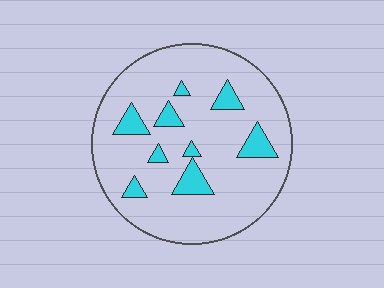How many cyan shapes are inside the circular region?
9.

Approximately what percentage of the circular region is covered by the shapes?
Approximately 15%.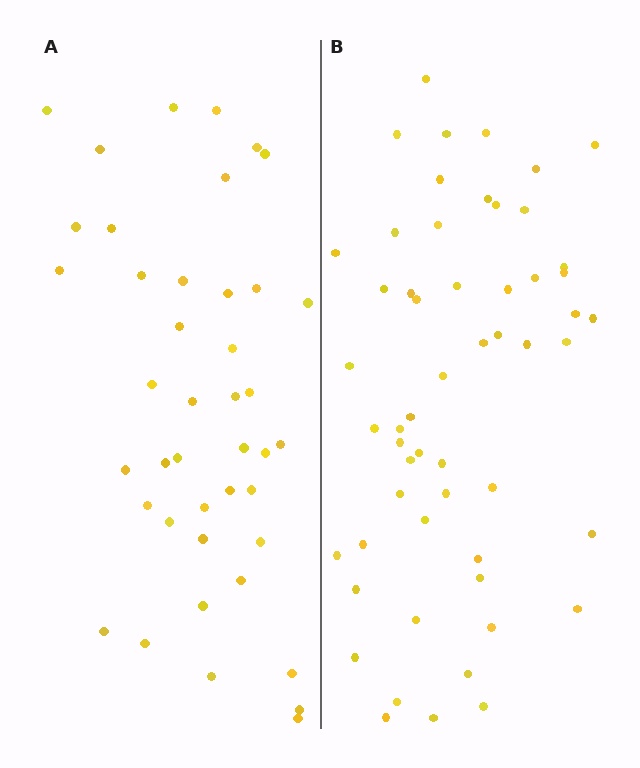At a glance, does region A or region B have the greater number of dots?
Region B (the right region) has more dots.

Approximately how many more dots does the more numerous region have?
Region B has approximately 15 more dots than region A.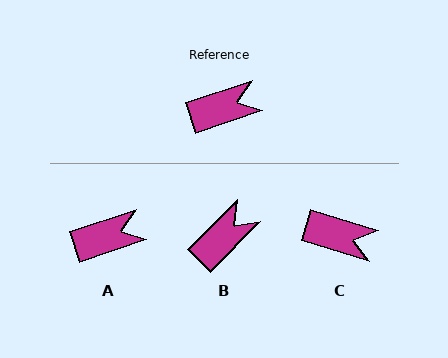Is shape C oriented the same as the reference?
No, it is off by about 35 degrees.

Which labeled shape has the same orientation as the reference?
A.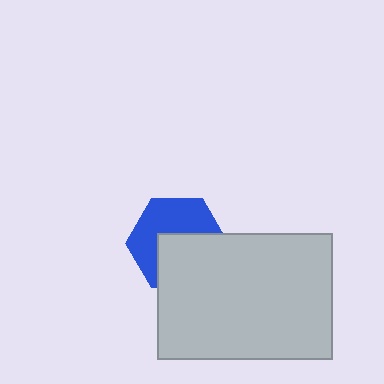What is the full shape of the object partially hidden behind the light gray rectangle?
The partially hidden object is a blue hexagon.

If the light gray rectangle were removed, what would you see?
You would see the complete blue hexagon.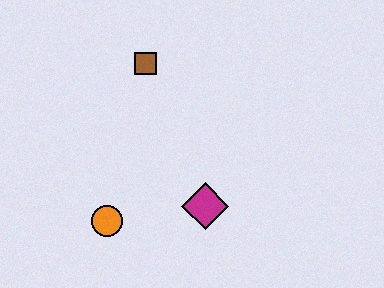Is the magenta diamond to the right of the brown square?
Yes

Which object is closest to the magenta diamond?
The orange circle is closest to the magenta diamond.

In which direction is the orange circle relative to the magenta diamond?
The orange circle is to the left of the magenta diamond.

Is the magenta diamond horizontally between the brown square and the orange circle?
No